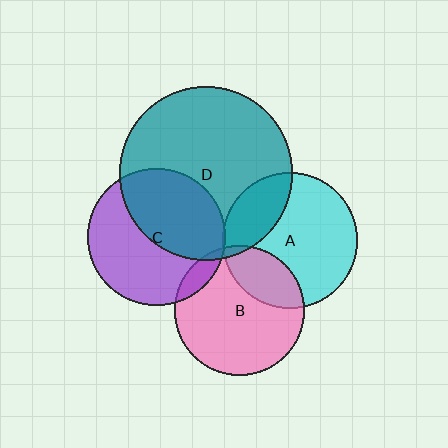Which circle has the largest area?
Circle D (teal).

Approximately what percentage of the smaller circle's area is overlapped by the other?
Approximately 45%.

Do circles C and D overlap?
Yes.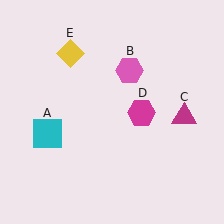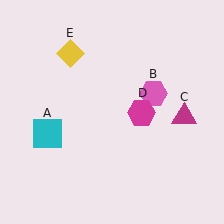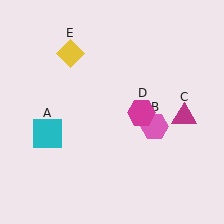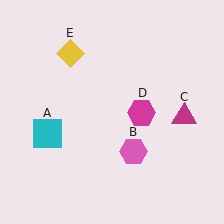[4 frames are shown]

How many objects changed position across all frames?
1 object changed position: pink hexagon (object B).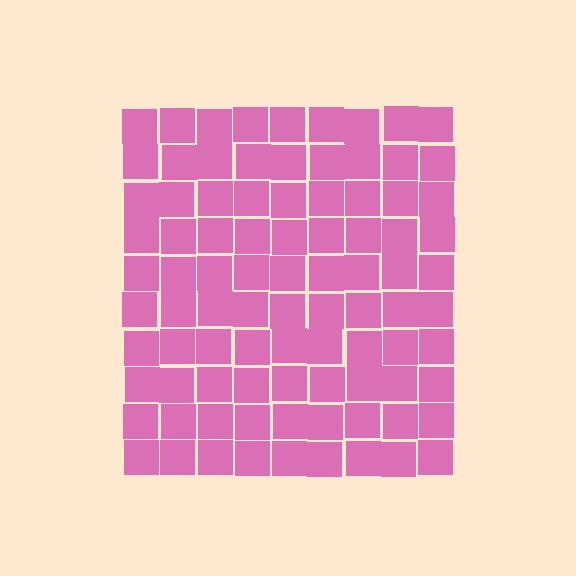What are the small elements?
The small elements are squares.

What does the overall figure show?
The overall figure shows a square.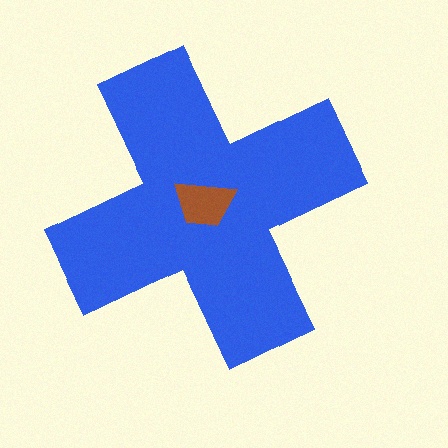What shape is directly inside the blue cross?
The brown trapezoid.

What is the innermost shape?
The brown trapezoid.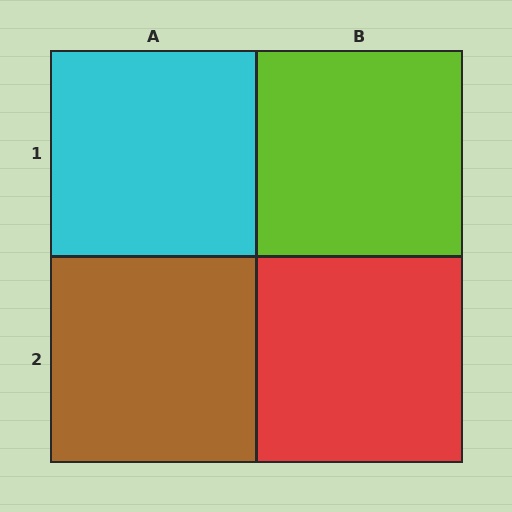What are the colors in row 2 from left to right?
Brown, red.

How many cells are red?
1 cell is red.